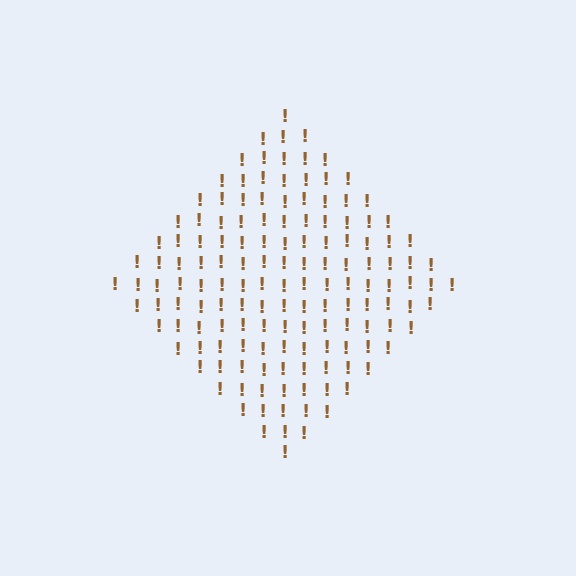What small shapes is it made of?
It is made of small exclamation marks.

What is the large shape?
The large shape is a diamond.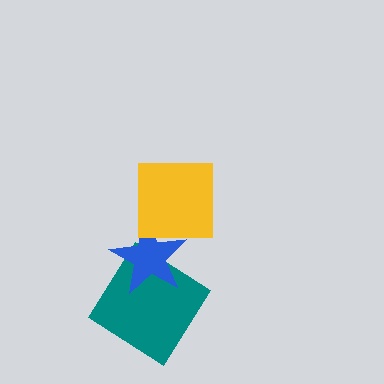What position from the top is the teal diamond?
The teal diamond is 3rd from the top.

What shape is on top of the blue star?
The yellow square is on top of the blue star.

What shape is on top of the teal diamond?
The blue star is on top of the teal diamond.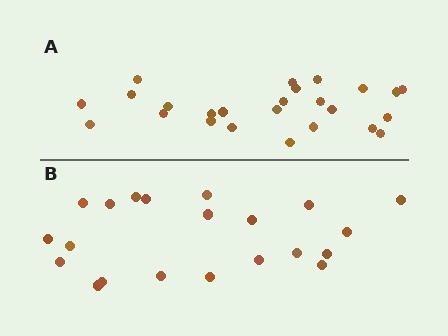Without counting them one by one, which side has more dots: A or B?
Region A (the top region) has more dots.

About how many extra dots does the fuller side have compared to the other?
Region A has about 4 more dots than region B.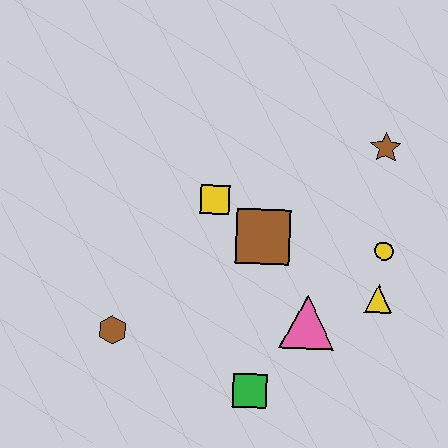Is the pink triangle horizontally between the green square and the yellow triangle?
Yes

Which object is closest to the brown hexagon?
The green square is closest to the brown hexagon.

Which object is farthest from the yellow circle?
The brown hexagon is farthest from the yellow circle.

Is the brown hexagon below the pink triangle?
Yes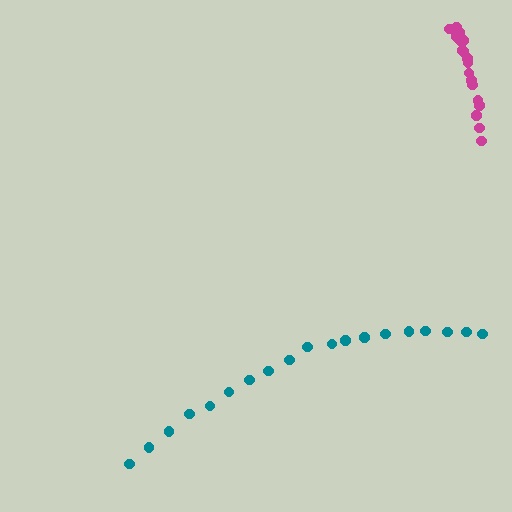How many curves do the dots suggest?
There are 2 distinct paths.